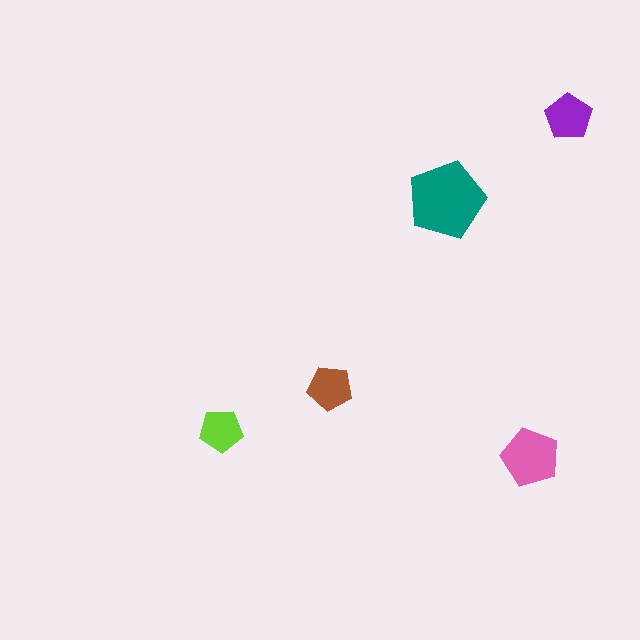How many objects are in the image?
There are 5 objects in the image.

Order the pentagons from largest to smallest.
the teal one, the pink one, the purple one, the brown one, the lime one.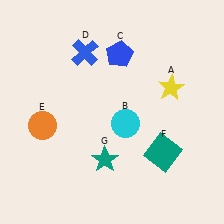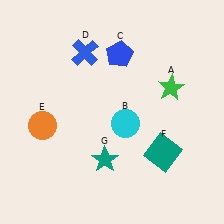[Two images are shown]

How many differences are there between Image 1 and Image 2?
There is 1 difference between the two images.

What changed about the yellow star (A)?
In Image 1, A is yellow. In Image 2, it changed to green.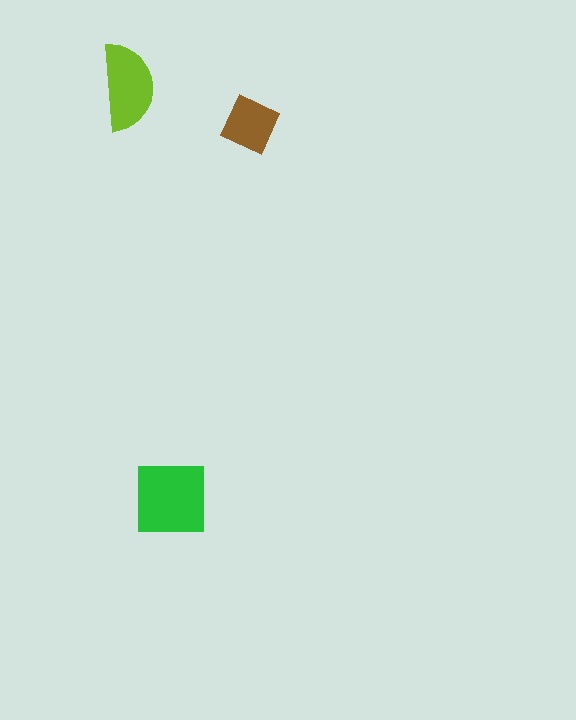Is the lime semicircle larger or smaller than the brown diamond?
Larger.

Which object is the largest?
The green square.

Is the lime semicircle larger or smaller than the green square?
Smaller.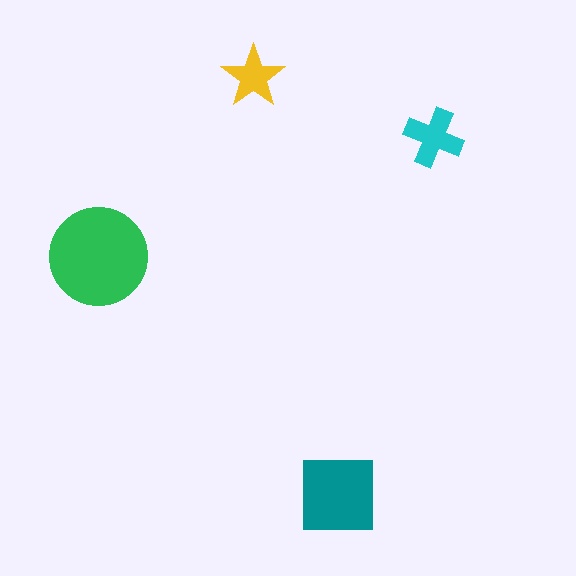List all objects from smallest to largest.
The yellow star, the cyan cross, the teal square, the green circle.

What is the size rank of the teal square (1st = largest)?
2nd.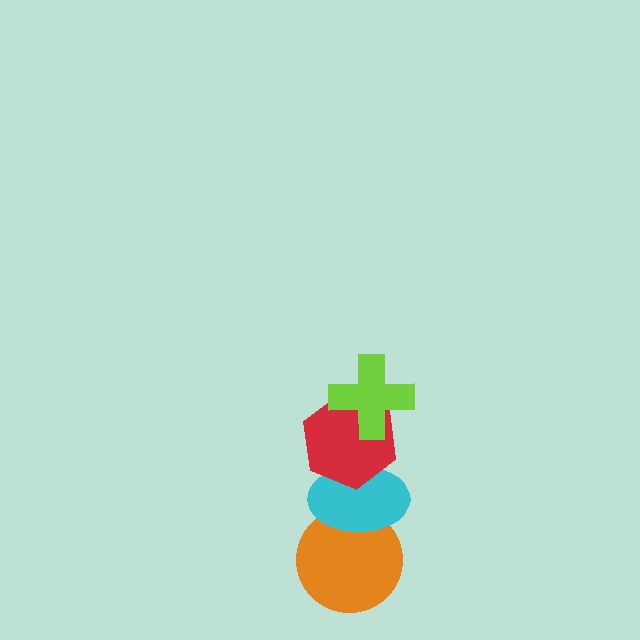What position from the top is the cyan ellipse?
The cyan ellipse is 3rd from the top.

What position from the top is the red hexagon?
The red hexagon is 2nd from the top.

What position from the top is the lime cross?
The lime cross is 1st from the top.